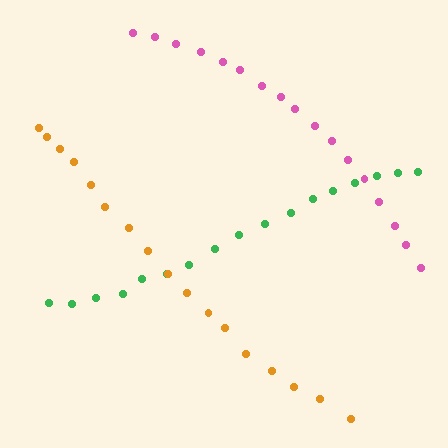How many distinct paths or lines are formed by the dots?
There are 3 distinct paths.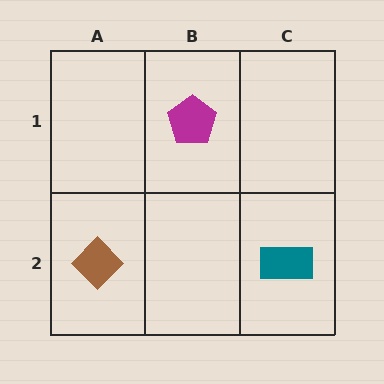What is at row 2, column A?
A brown diamond.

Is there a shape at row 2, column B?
No, that cell is empty.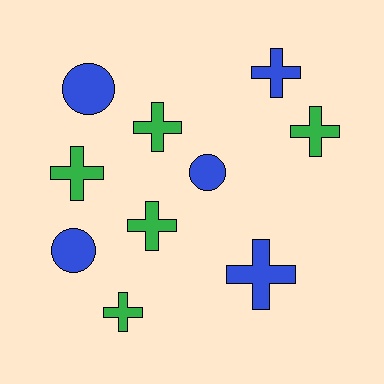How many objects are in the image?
There are 10 objects.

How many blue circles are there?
There are 3 blue circles.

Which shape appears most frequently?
Cross, with 7 objects.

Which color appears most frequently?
Green, with 5 objects.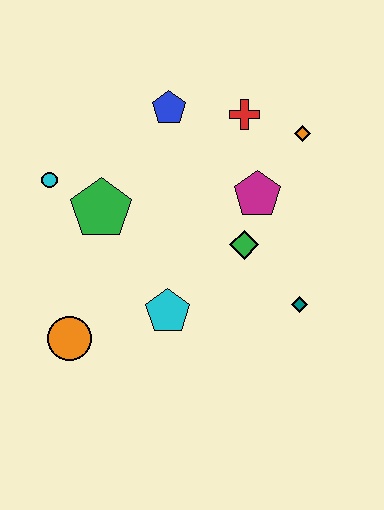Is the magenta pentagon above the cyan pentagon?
Yes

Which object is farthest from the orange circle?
The orange diamond is farthest from the orange circle.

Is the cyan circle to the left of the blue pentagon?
Yes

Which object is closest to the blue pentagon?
The red cross is closest to the blue pentagon.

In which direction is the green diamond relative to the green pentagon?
The green diamond is to the right of the green pentagon.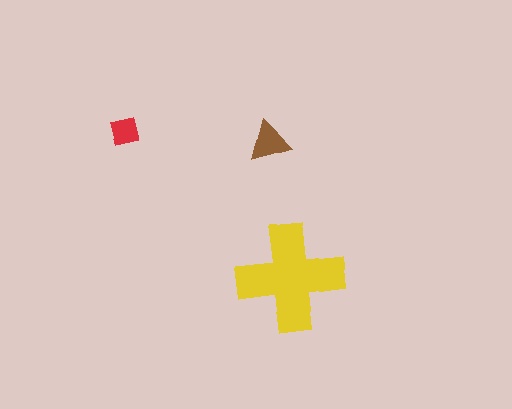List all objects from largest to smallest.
The yellow cross, the brown triangle, the red square.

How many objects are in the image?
There are 3 objects in the image.